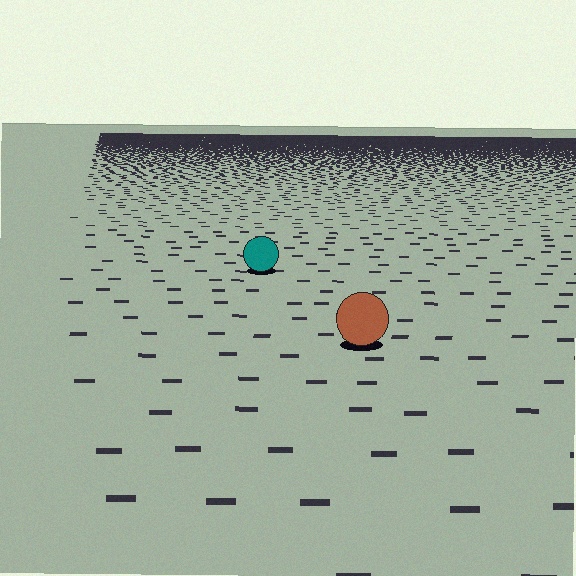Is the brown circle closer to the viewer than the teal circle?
Yes. The brown circle is closer — you can tell from the texture gradient: the ground texture is coarser near it.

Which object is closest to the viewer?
The brown circle is closest. The texture marks near it are larger and more spread out.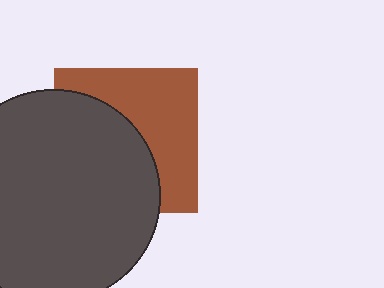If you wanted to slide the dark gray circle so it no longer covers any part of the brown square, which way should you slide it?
Slide it left — that is the most direct way to separate the two shapes.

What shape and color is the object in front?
The object in front is a dark gray circle.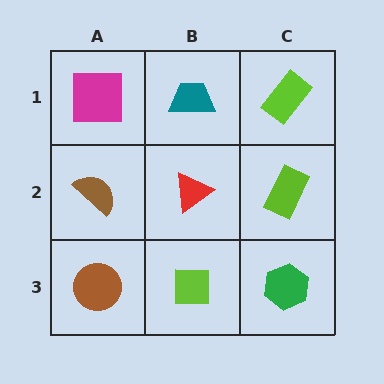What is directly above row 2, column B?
A teal trapezoid.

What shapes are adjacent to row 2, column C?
A lime rectangle (row 1, column C), a green hexagon (row 3, column C), a red triangle (row 2, column B).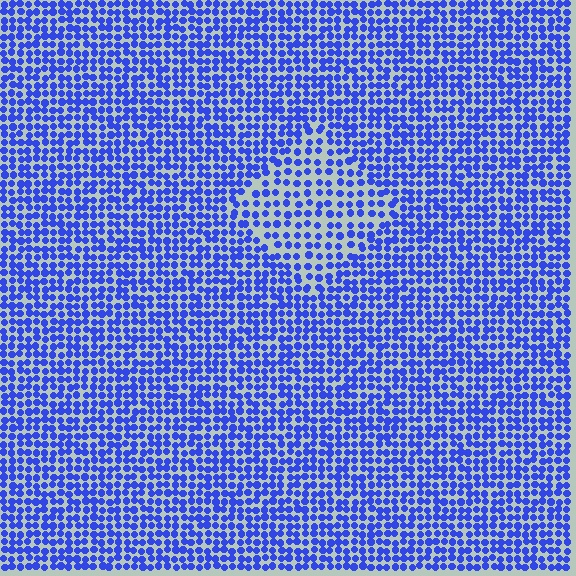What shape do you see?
I see a diamond.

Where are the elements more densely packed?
The elements are more densely packed outside the diamond boundary.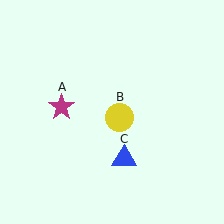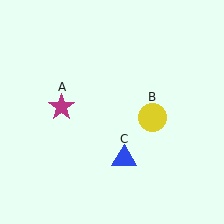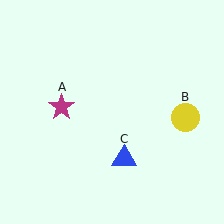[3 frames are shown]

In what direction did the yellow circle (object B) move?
The yellow circle (object B) moved right.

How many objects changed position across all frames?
1 object changed position: yellow circle (object B).